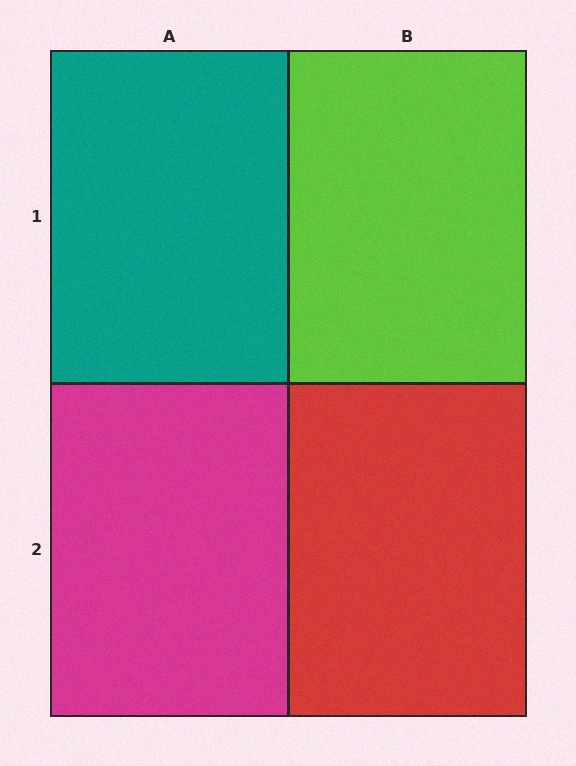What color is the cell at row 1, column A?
Teal.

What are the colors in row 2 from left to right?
Magenta, red.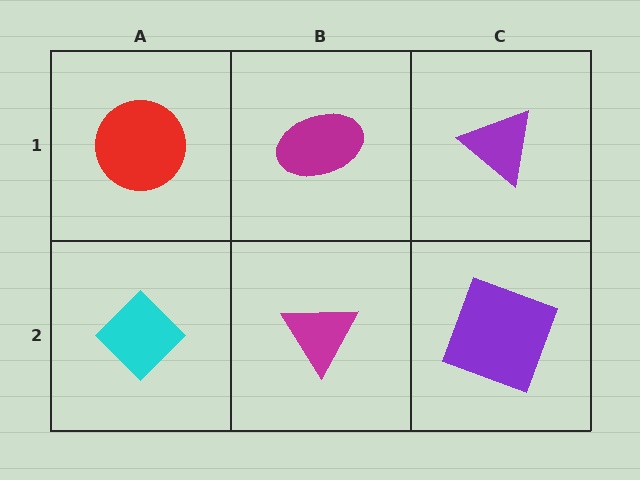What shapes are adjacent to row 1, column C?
A purple square (row 2, column C), a magenta ellipse (row 1, column B).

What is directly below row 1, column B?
A magenta triangle.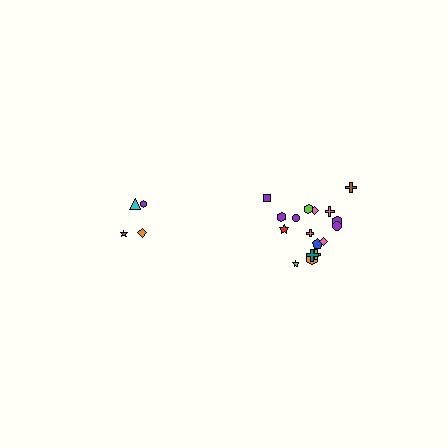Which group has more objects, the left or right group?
The right group.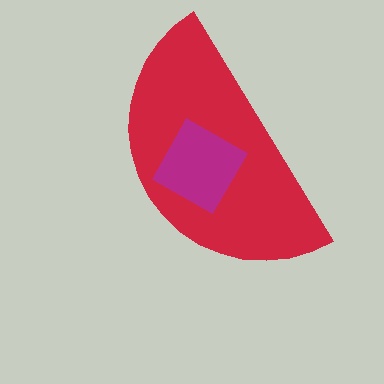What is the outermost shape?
The red semicircle.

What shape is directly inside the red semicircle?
The magenta diamond.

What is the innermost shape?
The magenta diamond.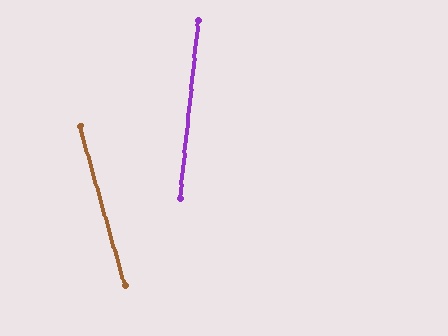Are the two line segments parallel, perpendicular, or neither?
Neither parallel nor perpendicular — they differ by about 22°.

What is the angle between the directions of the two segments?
Approximately 22 degrees.